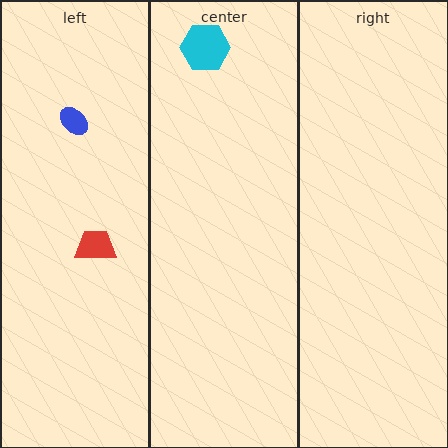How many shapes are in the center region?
1.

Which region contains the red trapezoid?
The left region.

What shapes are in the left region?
The red trapezoid, the blue ellipse.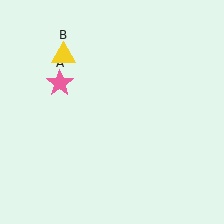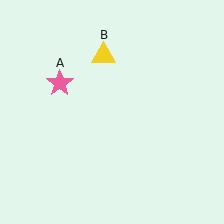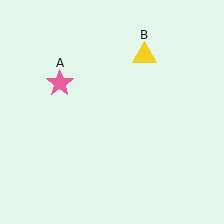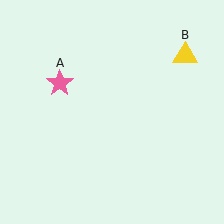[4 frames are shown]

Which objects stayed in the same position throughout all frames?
Pink star (object A) remained stationary.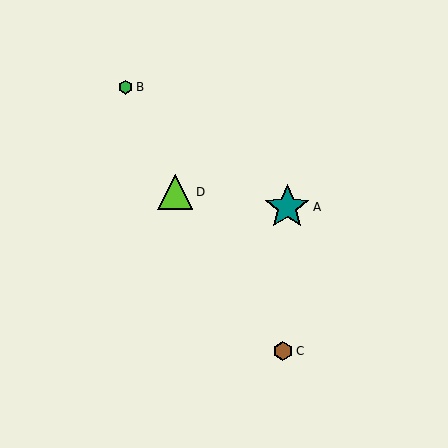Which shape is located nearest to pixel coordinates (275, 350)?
The brown hexagon (labeled C) at (283, 351) is nearest to that location.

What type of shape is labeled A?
Shape A is a teal star.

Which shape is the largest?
The teal star (labeled A) is the largest.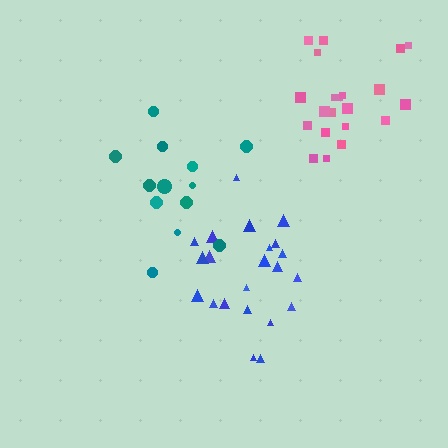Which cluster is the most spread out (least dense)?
Teal.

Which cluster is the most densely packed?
Pink.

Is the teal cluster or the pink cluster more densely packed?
Pink.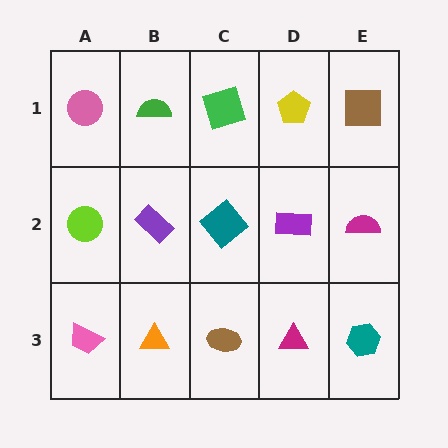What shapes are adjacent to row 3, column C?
A teal diamond (row 2, column C), an orange triangle (row 3, column B), a magenta triangle (row 3, column D).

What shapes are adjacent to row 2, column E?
A brown square (row 1, column E), a teal hexagon (row 3, column E), a purple rectangle (row 2, column D).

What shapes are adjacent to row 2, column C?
A green square (row 1, column C), a brown ellipse (row 3, column C), a purple rectangle (row 2, column B), a purple rectangle (row 2, column D).